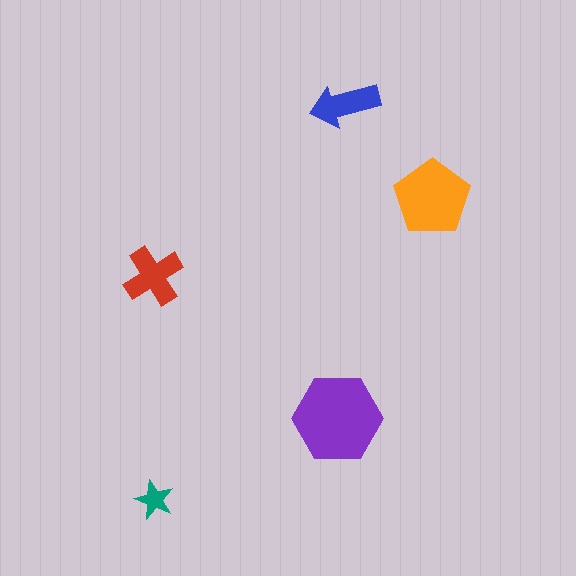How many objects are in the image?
There are 5 objects in the image.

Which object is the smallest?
The teal star.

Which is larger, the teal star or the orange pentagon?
The orange pentagon.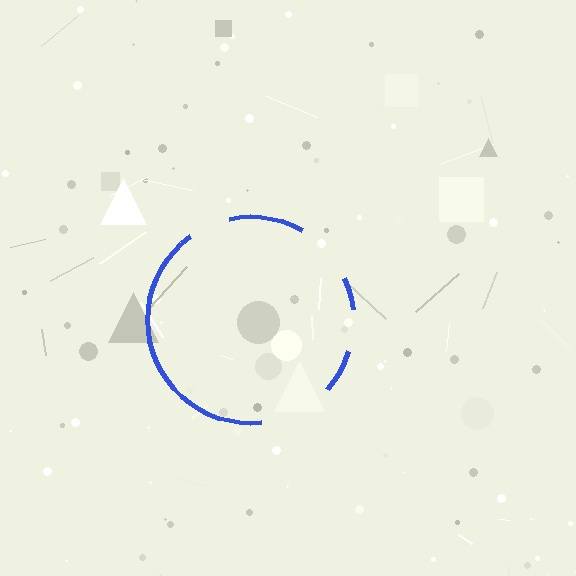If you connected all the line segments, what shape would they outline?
They would outline a circle.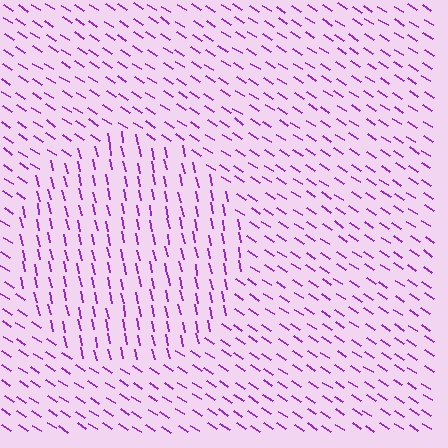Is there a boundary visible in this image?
Yes, there is a texture boundary formed by a change in line orientation.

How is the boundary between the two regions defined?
The boundary is defined purely by a change in line orientation (approximately 45 degrees difference). All lines are the same color and thickness.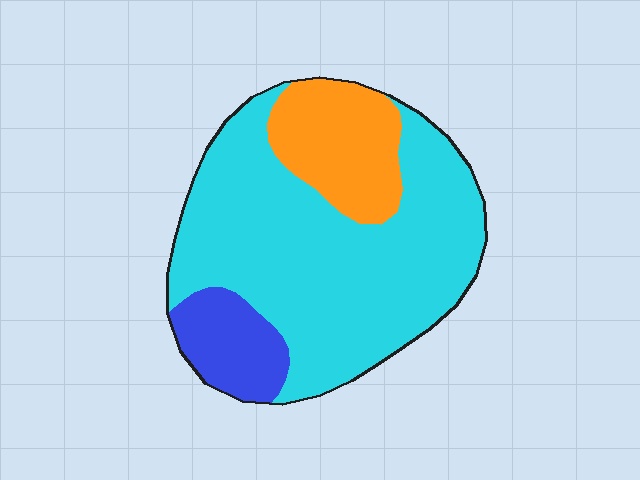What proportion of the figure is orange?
Orange covers roughly 20% of the figure.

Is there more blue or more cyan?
Cyan.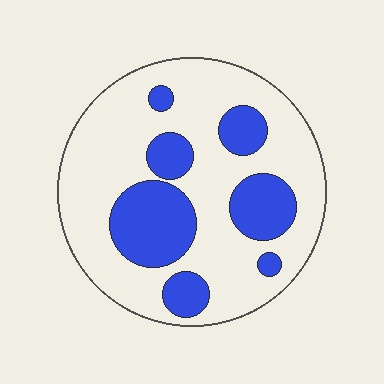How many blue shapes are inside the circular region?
7.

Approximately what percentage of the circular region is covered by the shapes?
Approximately 30%.